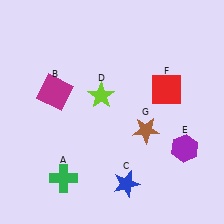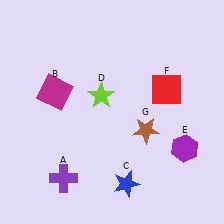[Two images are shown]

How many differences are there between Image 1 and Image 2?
There is 1 difference between the two images.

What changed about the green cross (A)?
In Image 1, A is green. In Image 2, it changed to purple.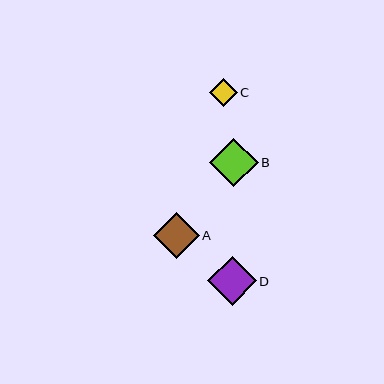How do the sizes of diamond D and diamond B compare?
Diamond D and diamond B are approximately the same size.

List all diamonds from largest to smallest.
From largest to smallest: D, B, A, C.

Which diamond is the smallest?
Diamond C is the smallest with a size of approximately 28 pixels.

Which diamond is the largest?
Diamond D is the largest with a size of approximately 49 pixels.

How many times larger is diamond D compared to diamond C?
Diamond D is approximately 1.7 times the size of diamond C.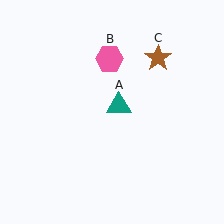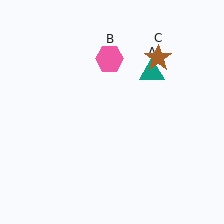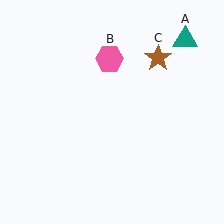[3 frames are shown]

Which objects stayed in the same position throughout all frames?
Pink hexagon (object B) and brown star (object C) remained stationary.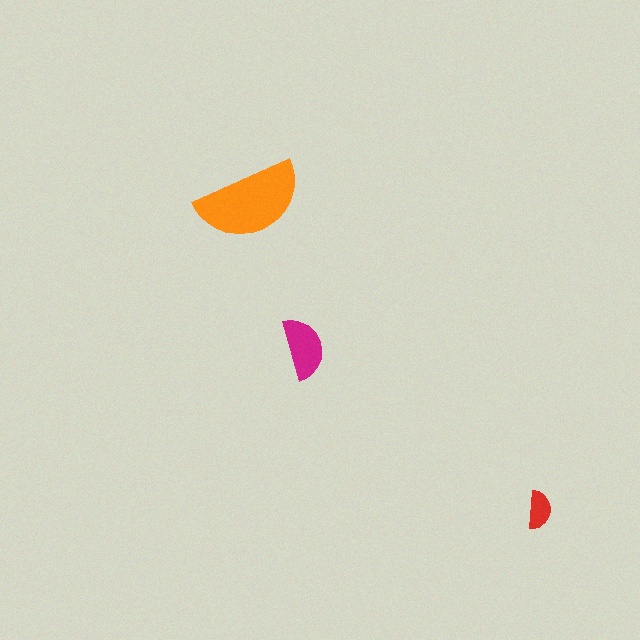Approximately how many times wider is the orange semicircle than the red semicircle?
About 3 times wider.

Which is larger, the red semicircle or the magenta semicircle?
The magenta one.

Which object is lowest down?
The red semicircle is bottommost.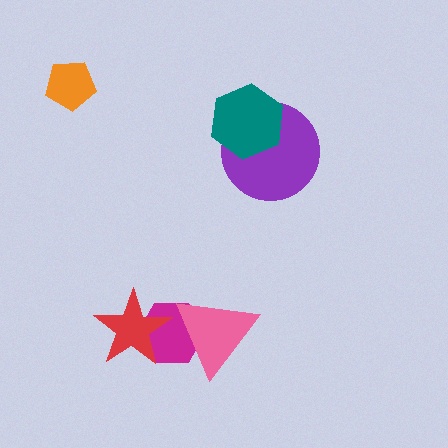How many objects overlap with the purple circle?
1 object overlaps with the purple circle.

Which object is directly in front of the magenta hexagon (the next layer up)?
The red star is directly in front of the magenta hexagon.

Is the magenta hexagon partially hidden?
Yes, it is partially covered by another shape.